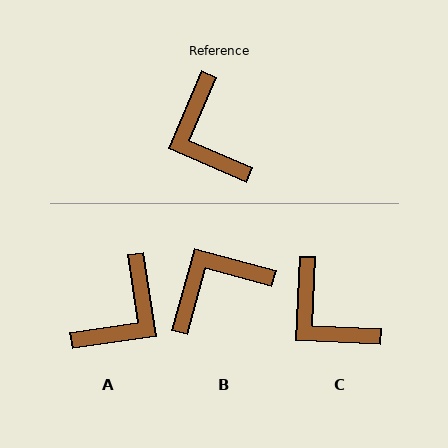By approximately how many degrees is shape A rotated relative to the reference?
Approximately 122 degrees counter-clockwise.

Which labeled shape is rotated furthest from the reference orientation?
A, about 122 degrees away.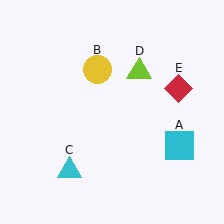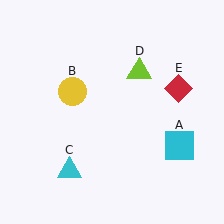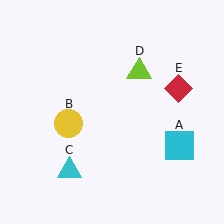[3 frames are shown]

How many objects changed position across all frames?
1 object changed position: yellow circle (object B).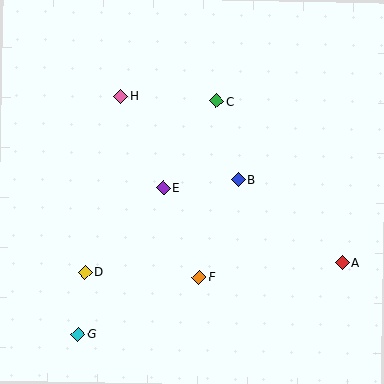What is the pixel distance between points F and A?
The distance between F and A is 143 pixels.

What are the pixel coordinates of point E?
Point E is at (163, 188).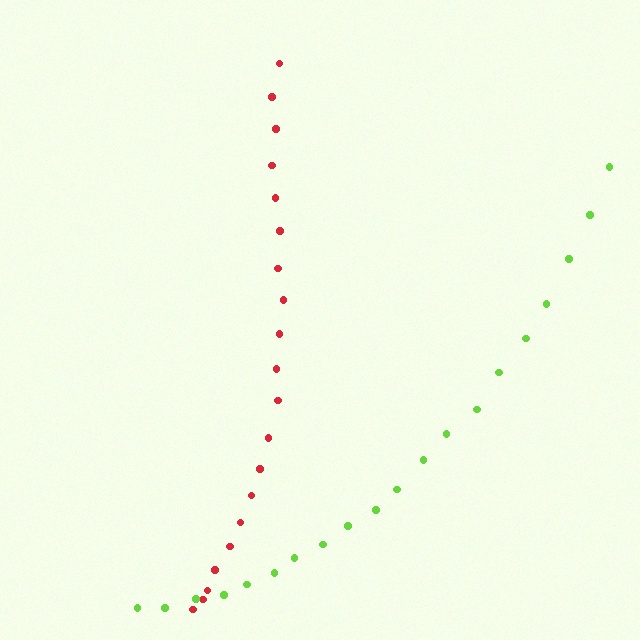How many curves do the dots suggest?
There are 2 distinct paths.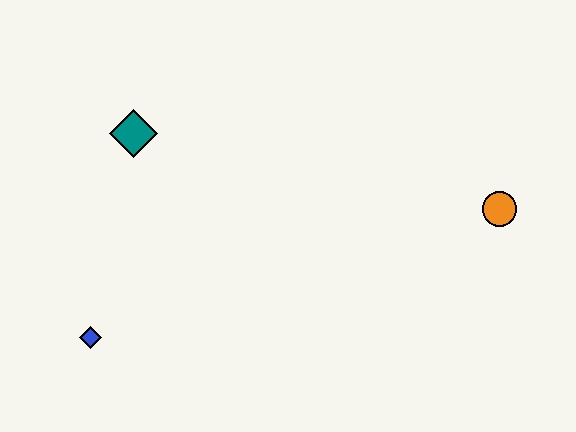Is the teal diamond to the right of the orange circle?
No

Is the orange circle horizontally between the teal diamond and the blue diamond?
No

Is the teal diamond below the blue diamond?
No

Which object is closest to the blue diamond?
The teal diamond is closest to the blue diamond.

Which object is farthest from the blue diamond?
The orange circle is farthest from the blue diamond.